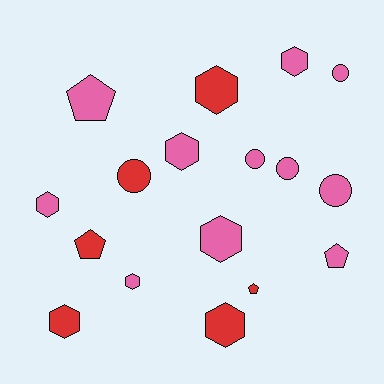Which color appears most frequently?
Pink, with 11 objects.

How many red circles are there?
There is 1 red circle.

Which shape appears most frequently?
Hexagon, with 8 objects.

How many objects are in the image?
There are 17 objects.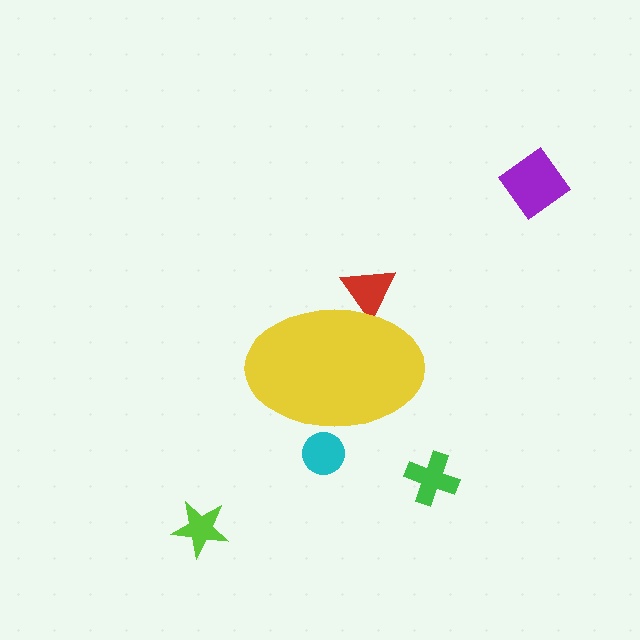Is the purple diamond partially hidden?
No, the purple diamond is fully visible.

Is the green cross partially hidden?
No, the green cross is fully visible.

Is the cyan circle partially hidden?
Yes, the cyan circle is partially hidden behind the yellow ellipse.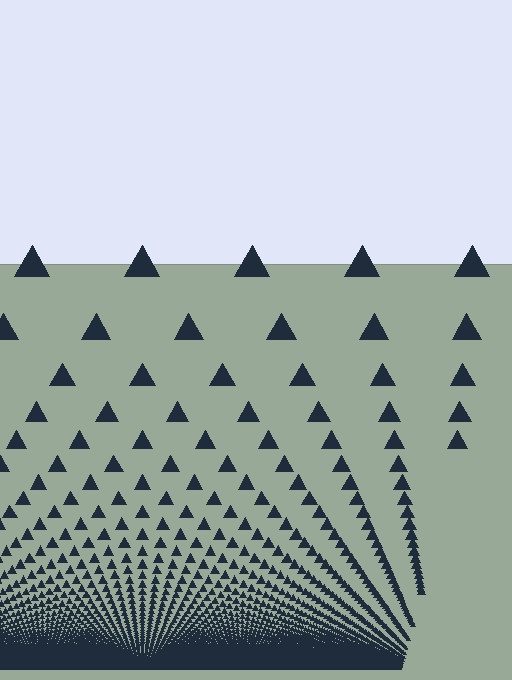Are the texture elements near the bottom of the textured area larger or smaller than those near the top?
Smaller. The gradient is inverted — elements near the bottom are smaller and denser.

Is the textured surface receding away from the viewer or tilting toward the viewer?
The surface appears to tilt toward the viewer. Texture elements get larger and sparser toward the top.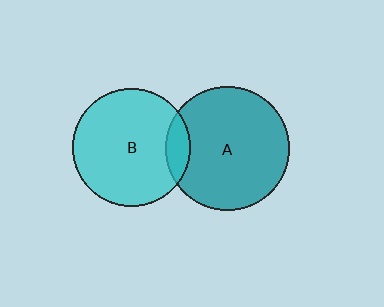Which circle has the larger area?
Circle A (teal).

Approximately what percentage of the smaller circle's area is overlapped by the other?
Approximately 10%.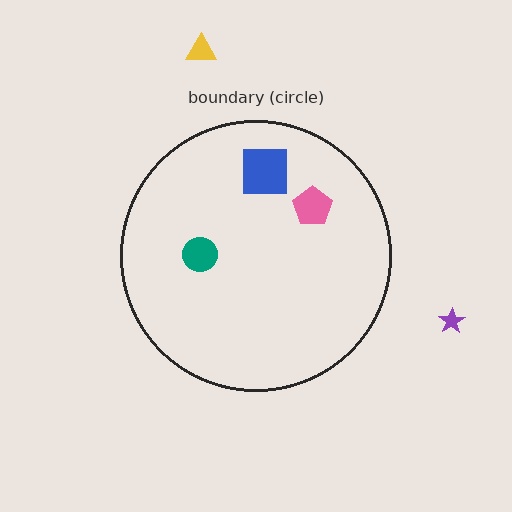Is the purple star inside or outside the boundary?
Outside.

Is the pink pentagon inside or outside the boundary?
Inside.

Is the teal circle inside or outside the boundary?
Inside.